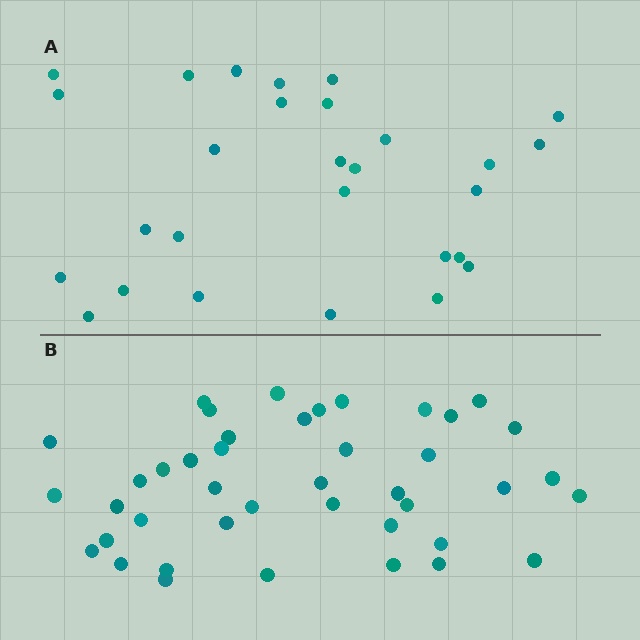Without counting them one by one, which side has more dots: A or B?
Region B (the bottom region) has more dots.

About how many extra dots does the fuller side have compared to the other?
Region B has approximately 15 more dots than region A.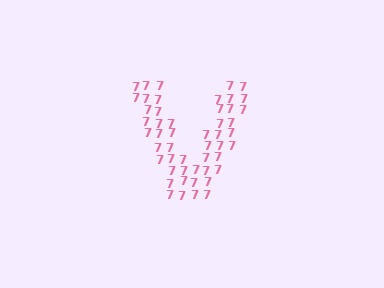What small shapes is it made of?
It is made of small digit 7's.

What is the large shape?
The large shape is the letter V.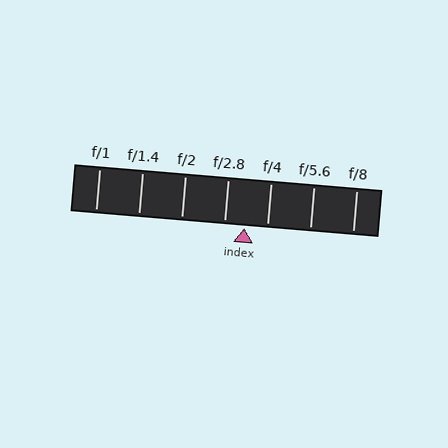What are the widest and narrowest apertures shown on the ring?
The widest aperture shown is f/1 and the narrowest is f/8.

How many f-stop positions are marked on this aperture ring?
There are 7 f-stop positions marked.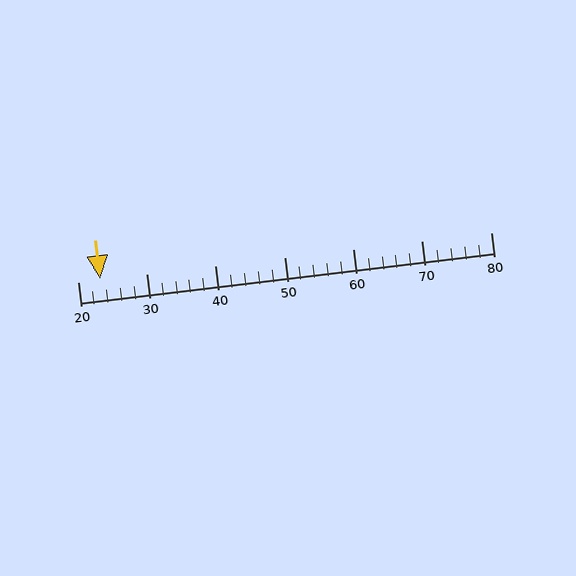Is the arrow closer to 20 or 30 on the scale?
The arrow is closer to 20.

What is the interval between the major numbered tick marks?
The major tick marks are spaced 10 units apart.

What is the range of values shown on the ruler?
The ruler shows values from 20 to 80.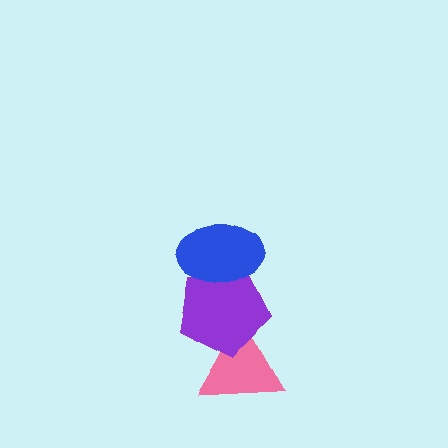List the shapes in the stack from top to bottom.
From top to bottom: the blue ellipse, the purple pentagon, the pink triangle.